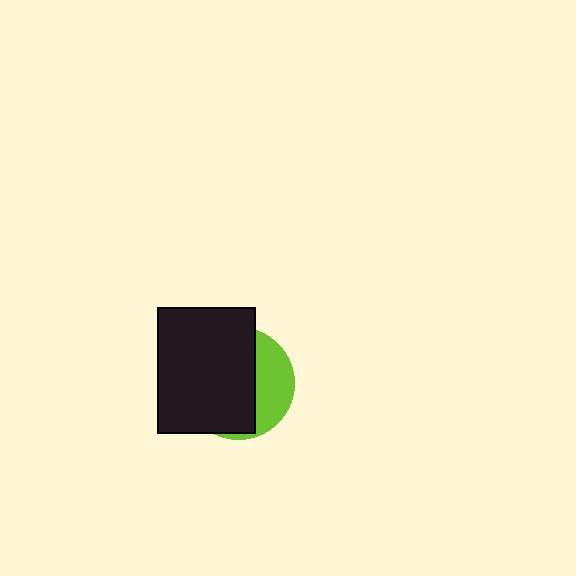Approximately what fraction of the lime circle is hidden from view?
Roughly 67% of the lime circle is hidden behind the black rectangle.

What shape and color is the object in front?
The object in front is a black rectangle.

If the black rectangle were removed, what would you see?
You would see the complete lime circle.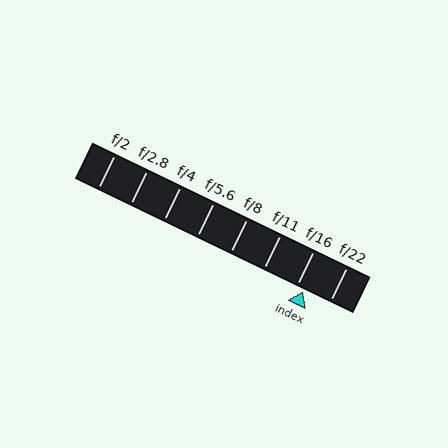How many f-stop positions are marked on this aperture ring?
There are 8 f-stop positions marked.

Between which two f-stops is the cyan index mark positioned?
The index mark is between f/16 and f/22.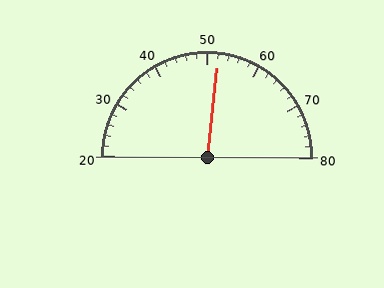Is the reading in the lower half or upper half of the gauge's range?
The reading is in the upper half of the range (20 to 80).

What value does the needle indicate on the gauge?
The needle indicates approximately 52.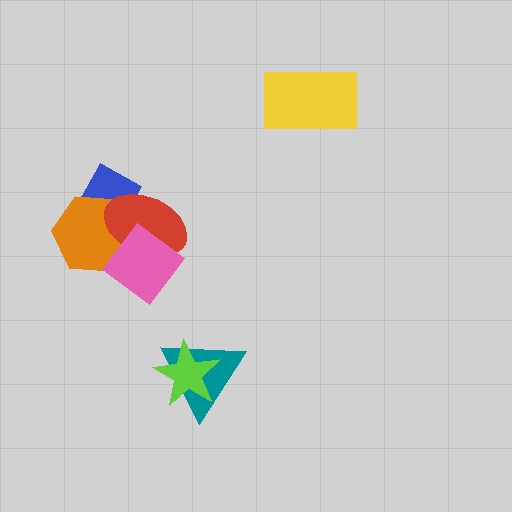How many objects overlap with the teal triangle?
1 object overlaps with the teal triangle.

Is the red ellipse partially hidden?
Yes, it is partially covered by another shape.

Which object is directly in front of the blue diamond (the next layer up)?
The orange hexagon is directly in front of the blue diamond.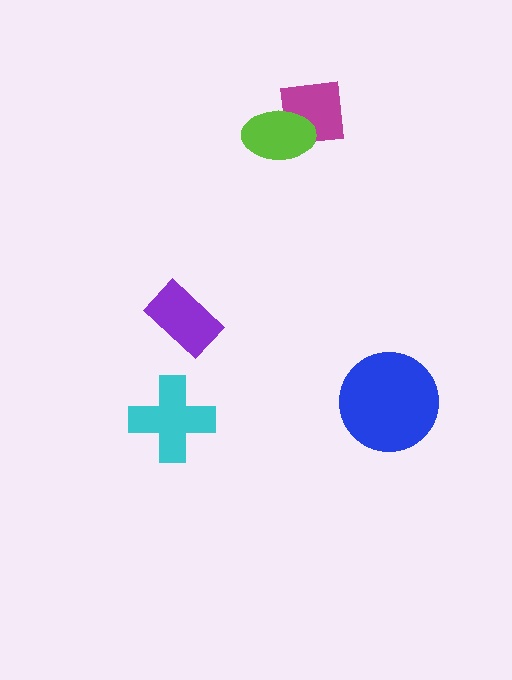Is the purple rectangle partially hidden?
No, no other shape covers it.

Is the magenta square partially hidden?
Yes, it is partially covered by another shape.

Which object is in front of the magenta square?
The lime ellipse is in front of the magenta square.